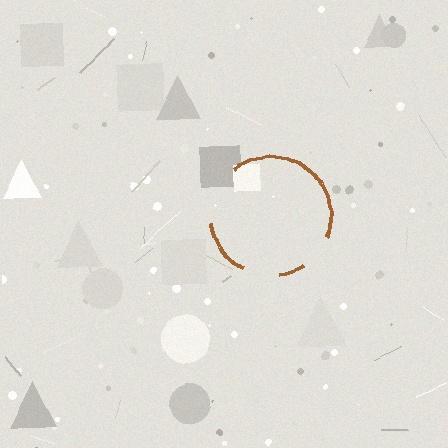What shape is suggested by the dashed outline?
The dashed outline suggests a circle.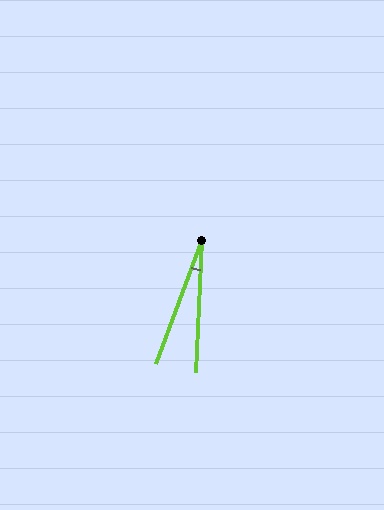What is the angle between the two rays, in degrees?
Approximately 18 degrees.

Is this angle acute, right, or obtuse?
It is acute.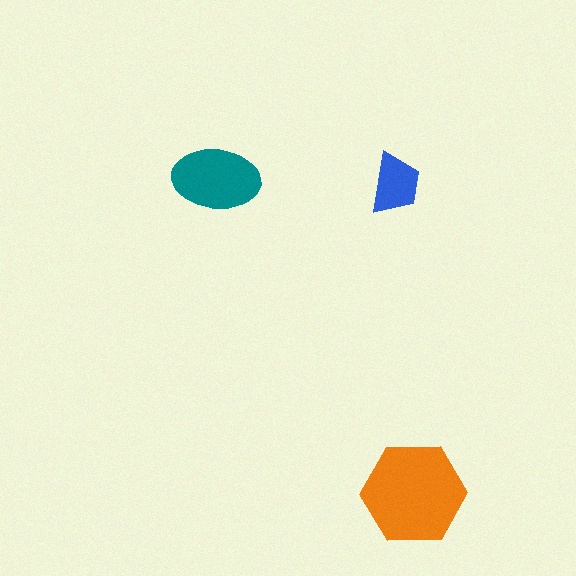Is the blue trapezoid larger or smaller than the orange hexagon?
Smaller.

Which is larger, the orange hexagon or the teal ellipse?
The orange hexagon.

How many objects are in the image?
There are 3 objects in the image.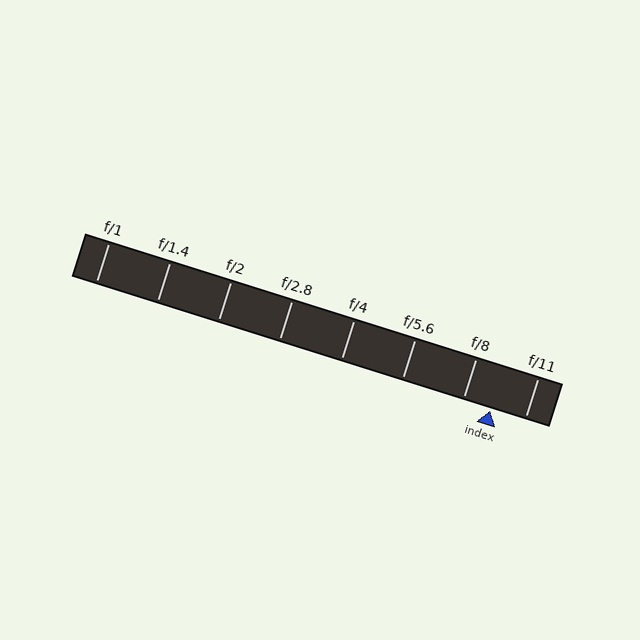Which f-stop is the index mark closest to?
The index mark is closest to f/8.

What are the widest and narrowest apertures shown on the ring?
The widest aperture shown is f/1 and the narrowest is f/11.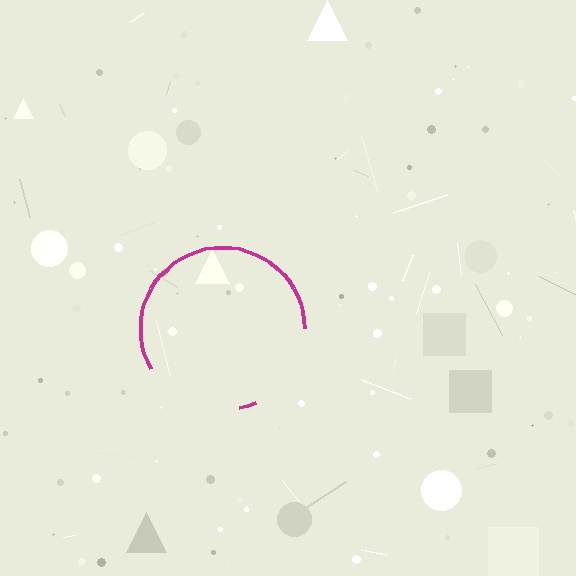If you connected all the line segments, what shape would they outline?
They would outline a circle.